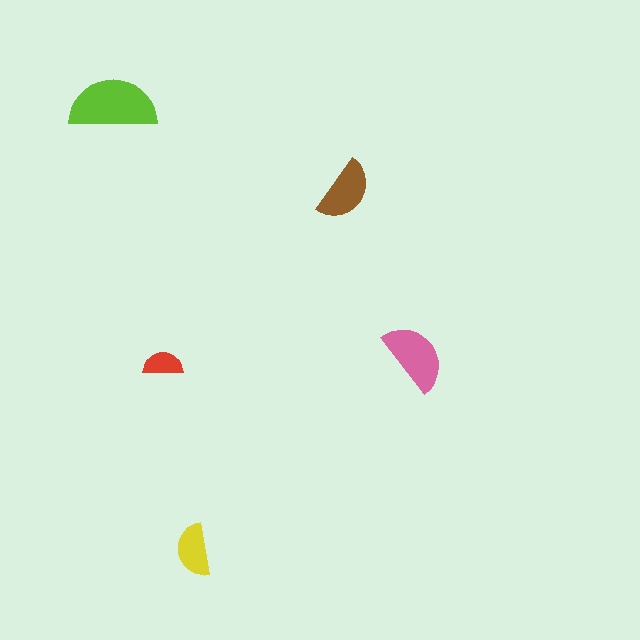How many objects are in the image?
There are 5 objects in the image.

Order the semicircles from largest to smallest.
the lime one, the pink one, the brown one, the yellow one, the red one.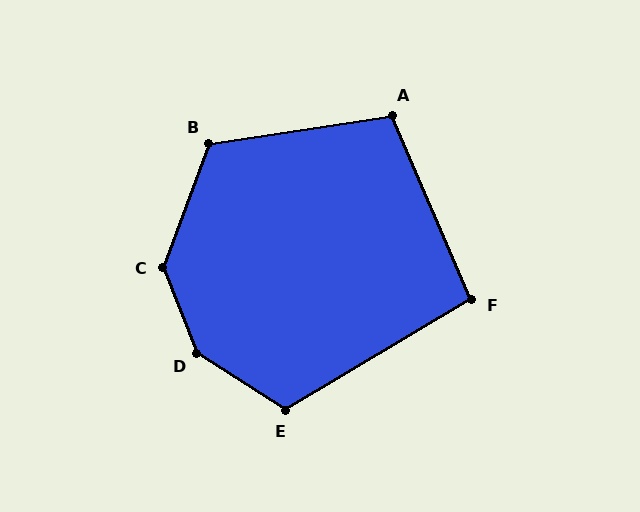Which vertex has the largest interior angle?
D, at approximately 143 degrees.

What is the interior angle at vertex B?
Approximately 119 degrees (obtuse).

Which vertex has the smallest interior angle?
F, at approximately 97 degrees.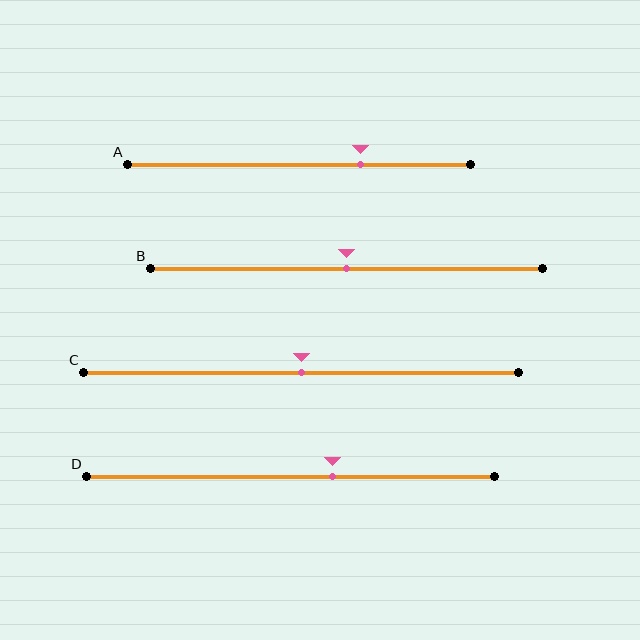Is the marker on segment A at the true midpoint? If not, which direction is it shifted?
No, the marker on segment A is shifted to the right by about 18% of the segment length.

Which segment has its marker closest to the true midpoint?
Segment B has its marker closest to the true midpoint.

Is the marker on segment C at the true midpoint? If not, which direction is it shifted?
Yes, the marker on segment C is at the true midpoint.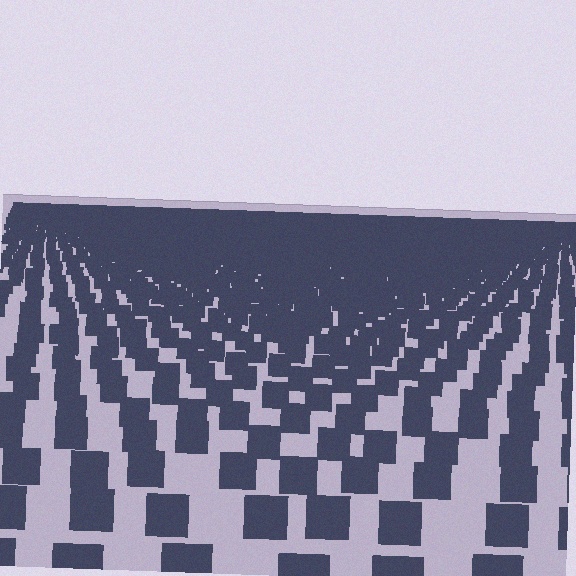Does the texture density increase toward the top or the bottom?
Density increases toward the top.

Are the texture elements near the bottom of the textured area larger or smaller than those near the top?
Larger. Near the bottom, elements are closer to the viewer and appear at a bigger on-screen size.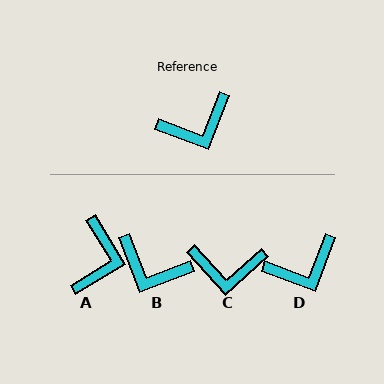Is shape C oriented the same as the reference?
No, it is off by about 27 degrees.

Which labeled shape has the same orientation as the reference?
D.